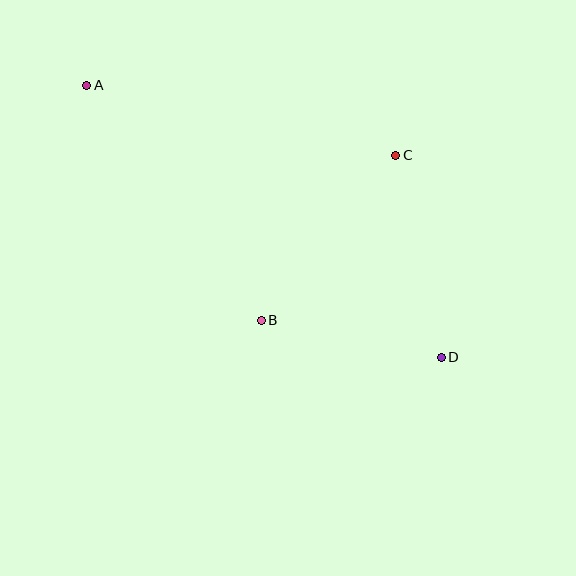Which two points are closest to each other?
Points B and D are closest to each other.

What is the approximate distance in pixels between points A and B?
The distance between A and B is approximately 293 pixels.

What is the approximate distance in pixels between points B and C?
The distance between B and C is approximately 213 pixels.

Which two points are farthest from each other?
Points A and D are farthest from each other.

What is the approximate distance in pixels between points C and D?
The distance between C and D is approximately 207 pixels.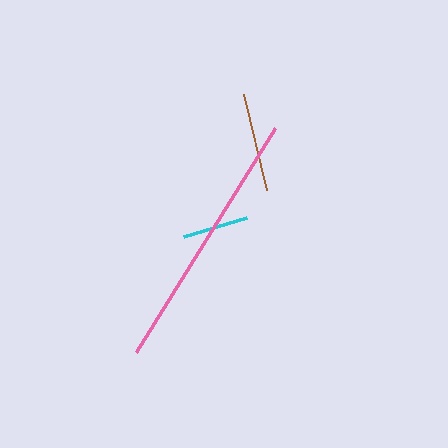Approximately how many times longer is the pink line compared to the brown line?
The pink line is approximately 2.7 times the length of the brown line.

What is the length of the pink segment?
The pink segment is approximately 264 pixels long.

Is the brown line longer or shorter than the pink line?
The pink line is longer than the brown line.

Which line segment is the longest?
The pink line is the longest at approximately 264 pixels.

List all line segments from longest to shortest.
From longest to shortest: pink, brown, cyan.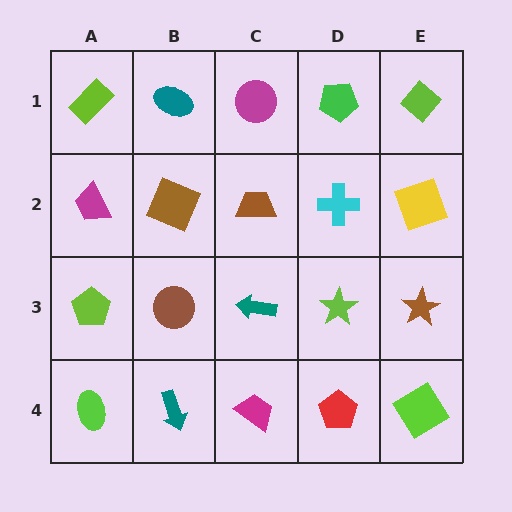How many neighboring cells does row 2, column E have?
3.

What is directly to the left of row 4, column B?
A lime ellipse.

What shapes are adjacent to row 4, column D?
A lime star (row 3, column D), a magenta trapezoid (row 4, column C), a lime diamond (row 4, column E).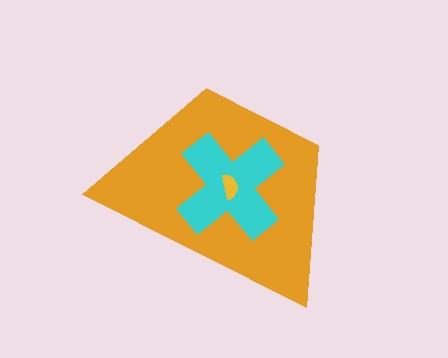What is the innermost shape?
The yellow semicircle.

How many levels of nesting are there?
3.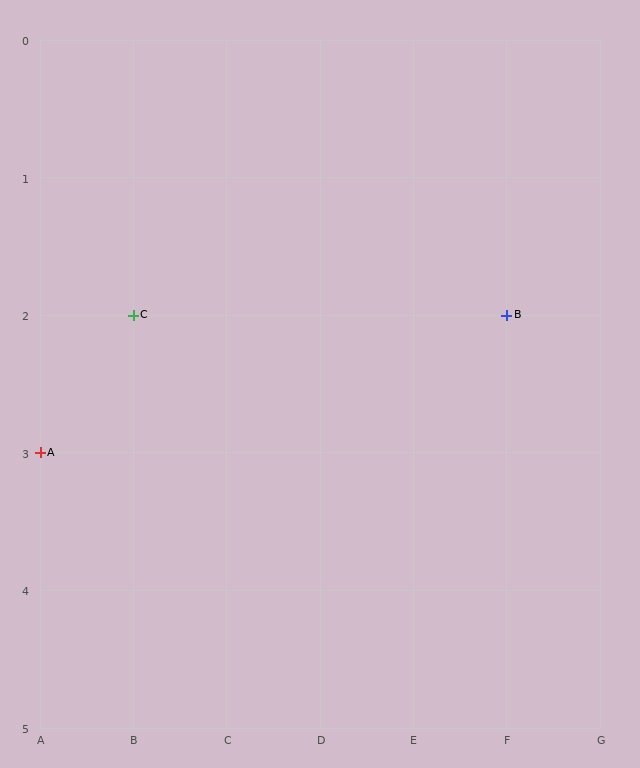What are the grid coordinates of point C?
Point C is at grid coordinates (B, 2).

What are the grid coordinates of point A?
Point A is at grid coordinates (A, 3).